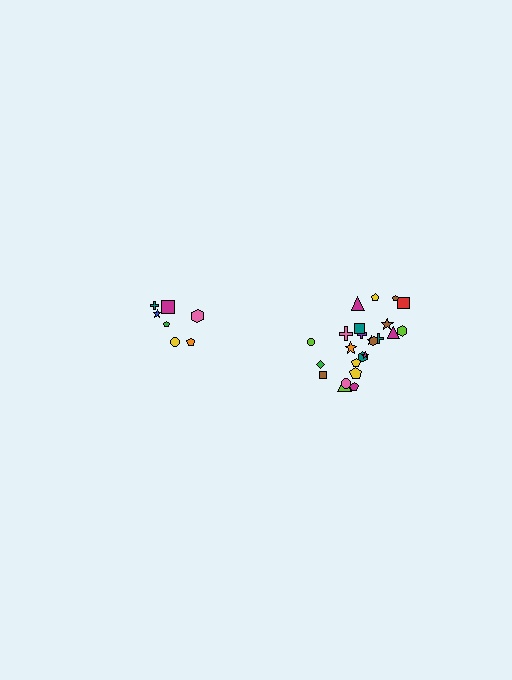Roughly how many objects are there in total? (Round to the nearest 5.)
Roughly 30 objects in total.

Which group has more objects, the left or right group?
The right group.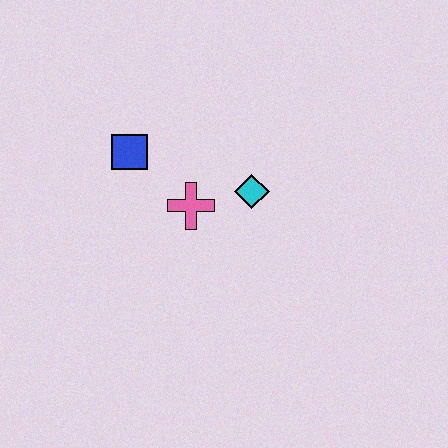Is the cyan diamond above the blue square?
No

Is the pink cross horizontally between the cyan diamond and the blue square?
Yes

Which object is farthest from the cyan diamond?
The blue square is farthest from the cyan diamond.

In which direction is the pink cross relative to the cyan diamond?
The pink cross is to the left of the cyan diamond.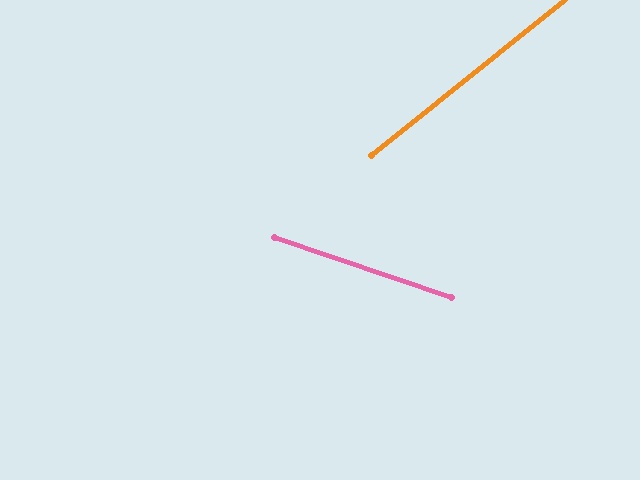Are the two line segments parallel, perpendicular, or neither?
Neither parallel nor perpendicular — they differ by about 58°.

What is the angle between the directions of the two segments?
Approximately 58 degrees.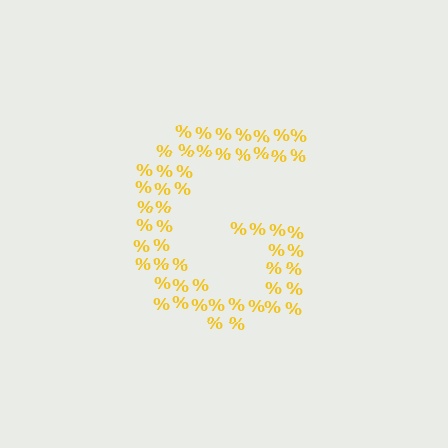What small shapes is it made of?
It is made of small percent signs.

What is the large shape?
The large shape is the letter G.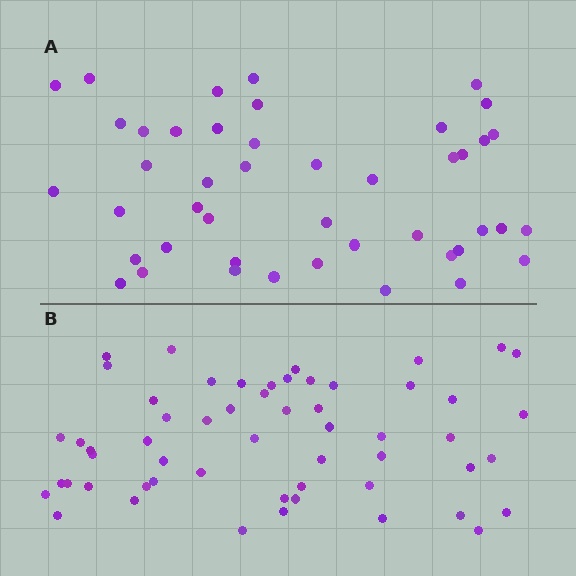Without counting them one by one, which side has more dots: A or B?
Region B (the bottom region) has more dots.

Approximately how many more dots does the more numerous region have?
Region B has roughly 12 or so more dots than region A.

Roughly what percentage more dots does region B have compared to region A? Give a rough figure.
About 25% more.